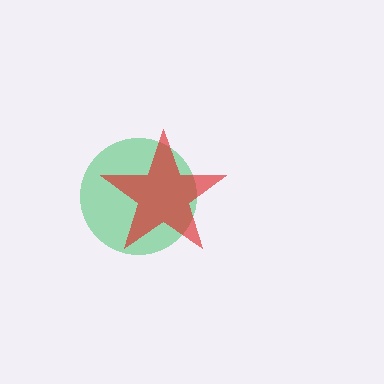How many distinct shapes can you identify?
There are 2 distinct shapes: a green circle, a red star.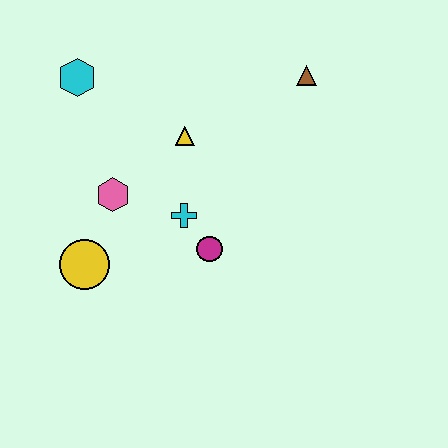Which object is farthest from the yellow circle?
The brown triangle is farthest from the yellow circle.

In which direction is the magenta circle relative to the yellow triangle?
The magenta circle is below the yellow triangle.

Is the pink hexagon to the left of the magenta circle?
Yes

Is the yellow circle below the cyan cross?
Yes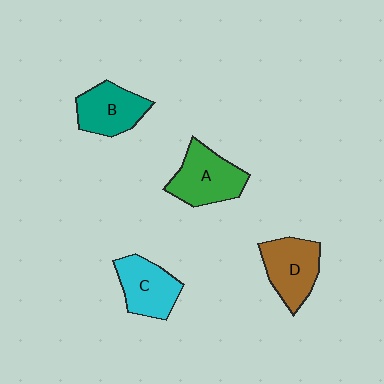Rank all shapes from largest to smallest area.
From largest to smallest: A (green), D (brown), C (cyan), B (teal).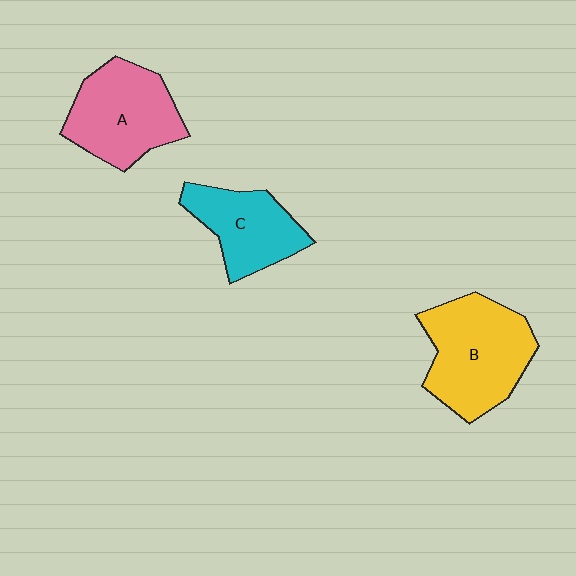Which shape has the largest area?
Shape B (yellow).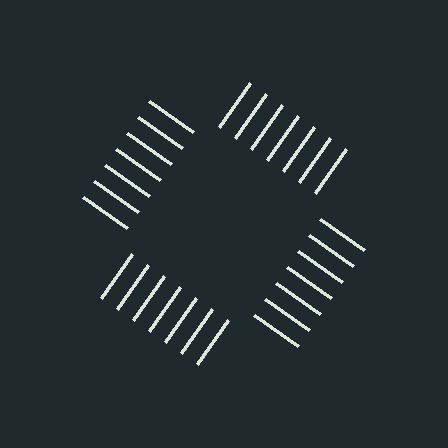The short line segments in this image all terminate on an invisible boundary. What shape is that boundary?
An illusory square — the line segments terminate on its edges but no continuous stroke is drawn.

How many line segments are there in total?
28 — 7 along each of the 4 edges.